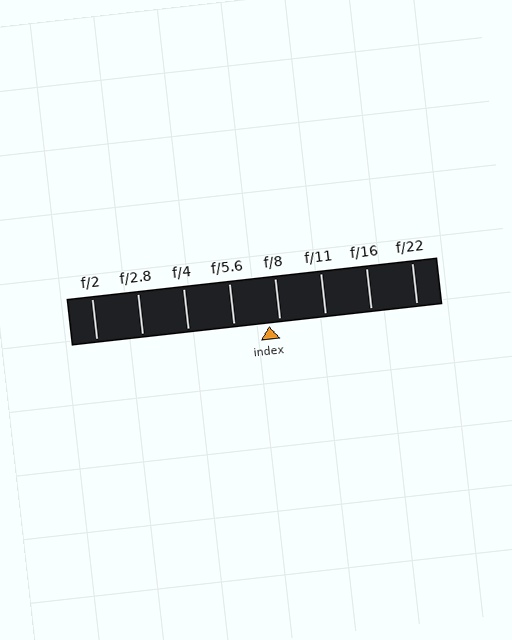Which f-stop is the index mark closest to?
The index mark is closest to f/8.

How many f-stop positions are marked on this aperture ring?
There are 8 f-stop positions marked.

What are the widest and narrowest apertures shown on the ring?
The widest aperture shown is f/2 and the narrowest is f/22.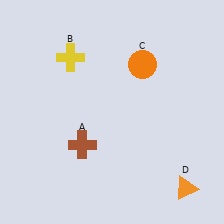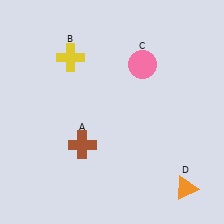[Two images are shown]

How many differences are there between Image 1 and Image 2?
There is 1 difference between the two images.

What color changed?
The circle (C) changed from orange in Image 1 to pink in Image 2.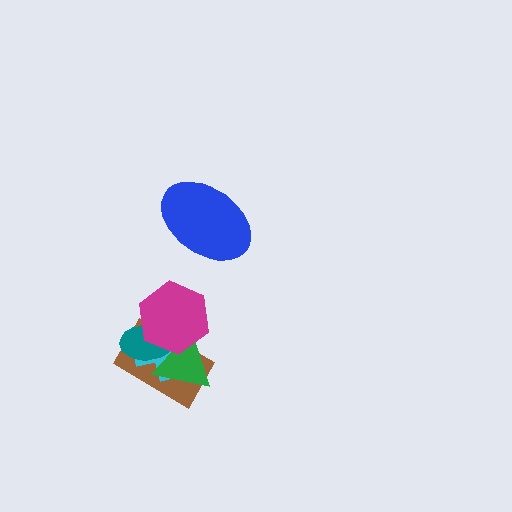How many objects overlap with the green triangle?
4 objects overlap with the green triangle.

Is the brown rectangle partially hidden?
Yes, it is partially covered by another shape.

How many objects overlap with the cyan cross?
4 objects overlap with the cyan cross.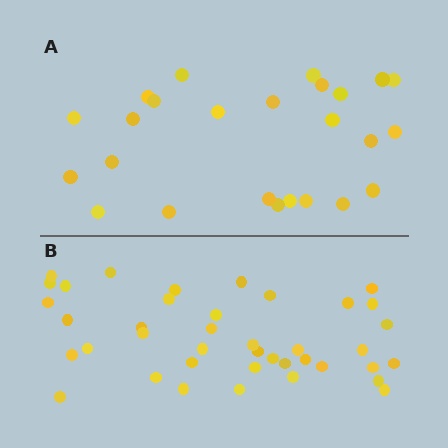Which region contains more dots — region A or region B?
Region B (the bottom region) has more dots.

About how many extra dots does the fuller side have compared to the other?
Region B has approximately 15 more dots than region A.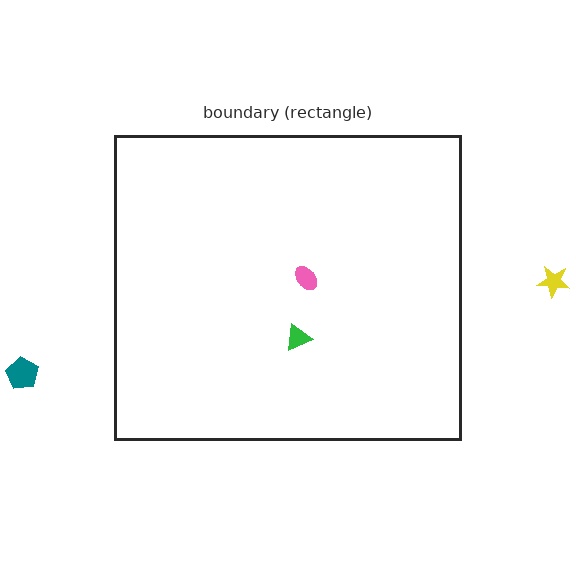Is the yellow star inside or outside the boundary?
Outside.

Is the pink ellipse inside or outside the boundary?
Inside.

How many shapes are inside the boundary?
2 inside, 2 outside.